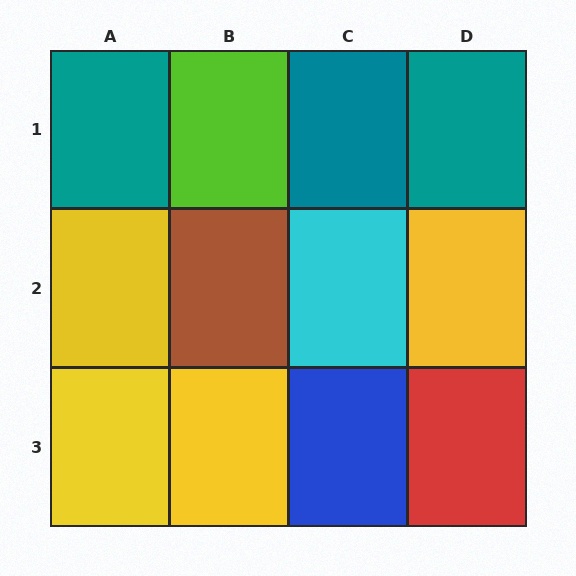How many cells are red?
1 cell is red.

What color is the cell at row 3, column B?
Yellow.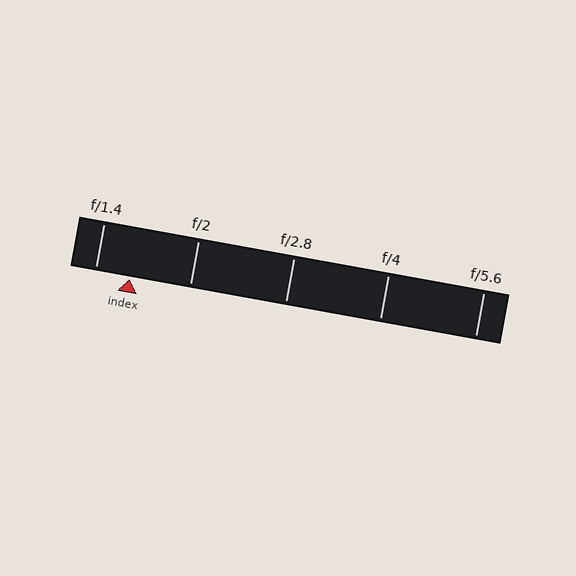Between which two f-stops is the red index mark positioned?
The index mark is between f/1.4 and f/2.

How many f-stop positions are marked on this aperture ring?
There are 5 f-stop positions marked.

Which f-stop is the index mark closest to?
The index mark is closest to f/1.4.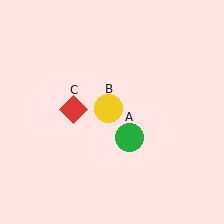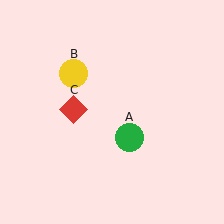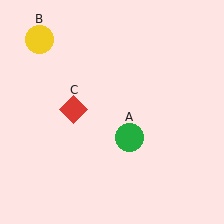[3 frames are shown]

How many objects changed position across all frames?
1 object changed position: yellow circle (object B).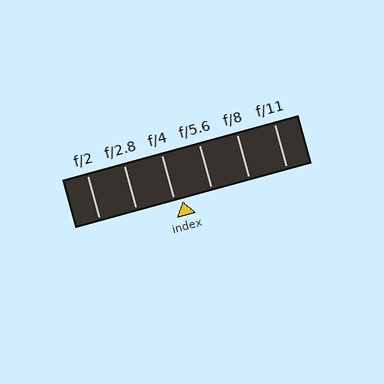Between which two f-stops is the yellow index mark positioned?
The index mark is between f/4 and f/5.6.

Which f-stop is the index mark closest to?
The index mark is closest to f/4.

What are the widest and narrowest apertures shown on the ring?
The widest aperture shown is f/2 and the narrowest is f/11.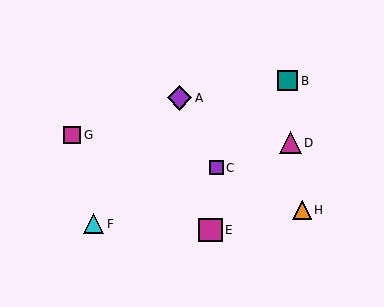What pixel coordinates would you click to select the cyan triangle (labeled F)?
Click at (94, 224) to select the cyan triangle F.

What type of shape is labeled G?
Shape G is a magenta square.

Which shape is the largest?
The purple diamond (labeled A) is the largest.